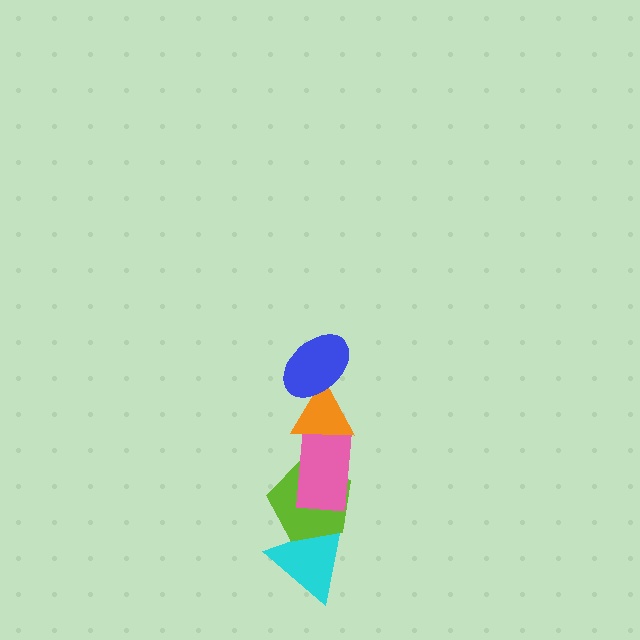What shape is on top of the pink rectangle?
The orange triangle is on top of the pink rectangle.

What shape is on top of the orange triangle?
The blue ellipse is on top of the orange triangle.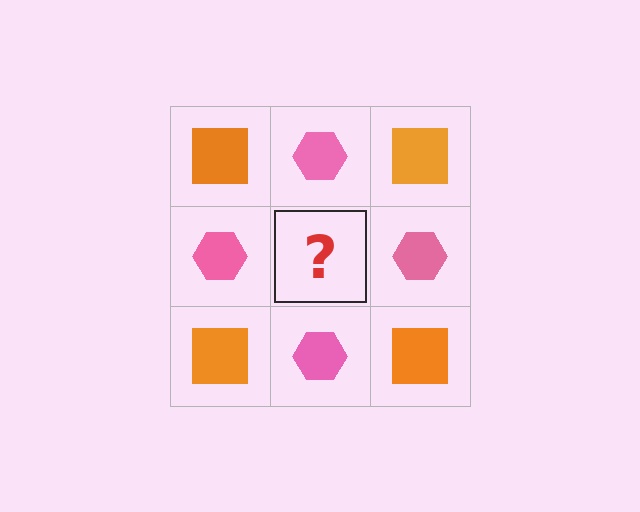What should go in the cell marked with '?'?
The missing cell should contain an orange square.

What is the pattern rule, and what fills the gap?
The rule is that it alternates orange square and pink hexagon in a checkerboard pattern. The gap should be filled with an orange square.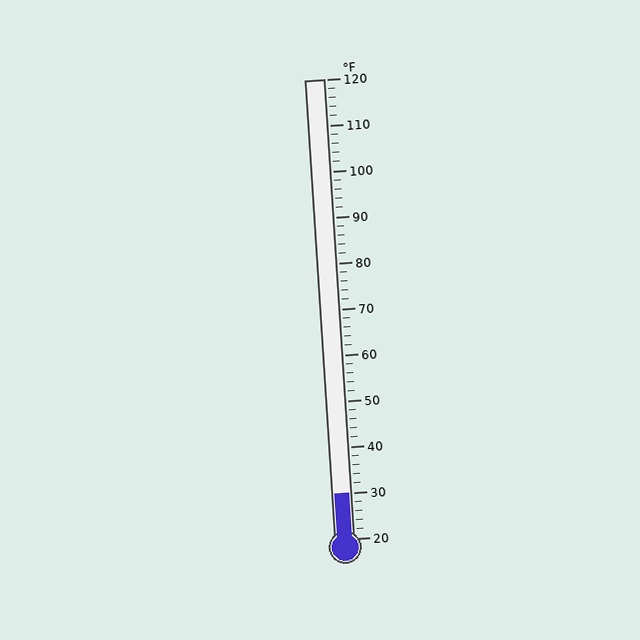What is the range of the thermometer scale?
The thermometer scale ranges from 20°F to 120°F.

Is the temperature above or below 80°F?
The temperature is below 80°F.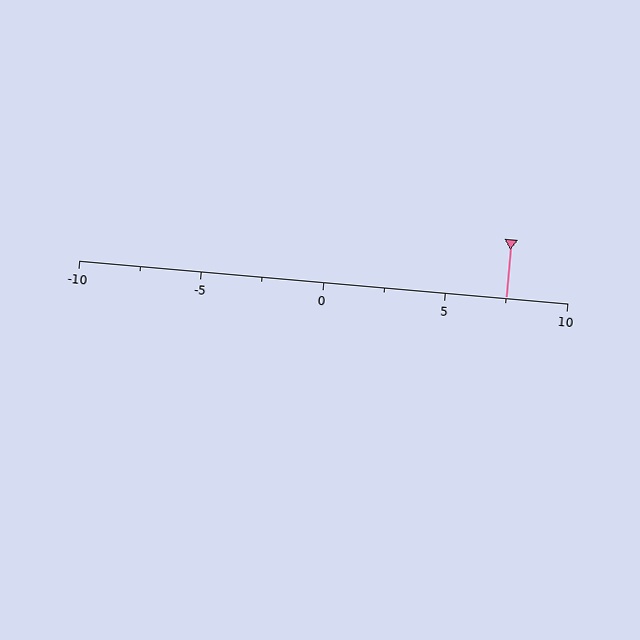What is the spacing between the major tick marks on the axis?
The major ticks are spaced 5 apart.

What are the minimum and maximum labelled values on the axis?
The axis runs from -10 to 10.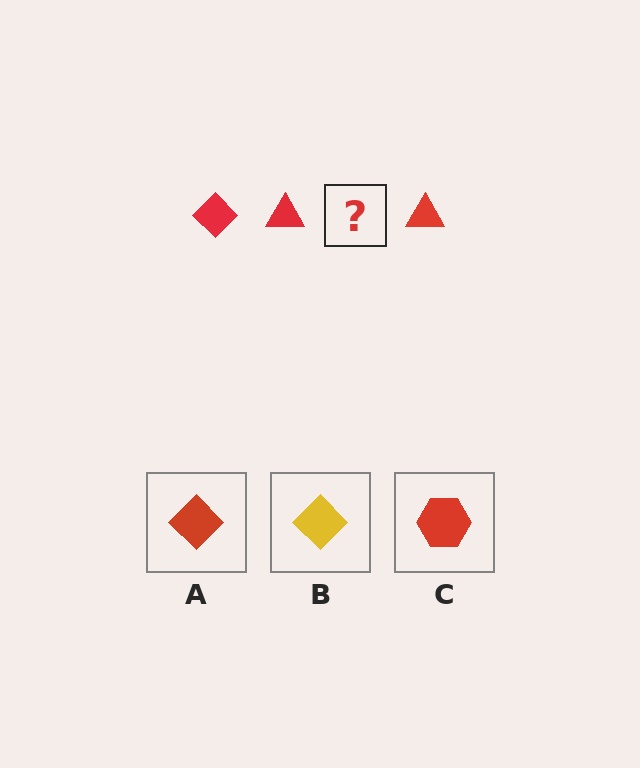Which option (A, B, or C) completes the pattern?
A.